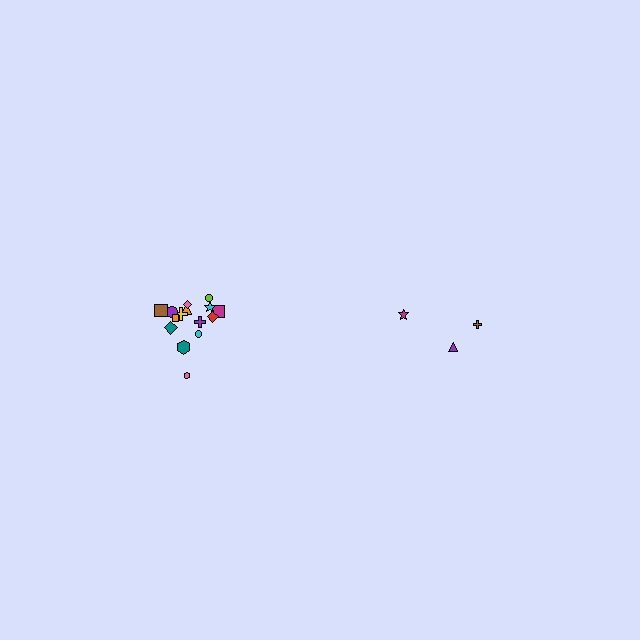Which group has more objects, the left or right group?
The left group.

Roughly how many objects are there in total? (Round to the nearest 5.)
Roughly 20 objects in total.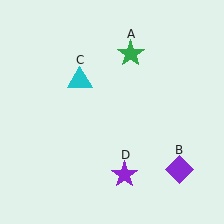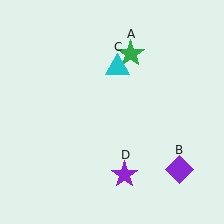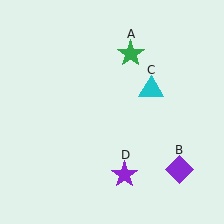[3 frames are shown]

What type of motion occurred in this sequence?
The cyan triangle (object C) rotated clockwise around the center of the scene.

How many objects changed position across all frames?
1 object changed position: cyan triangle (object C).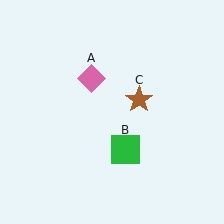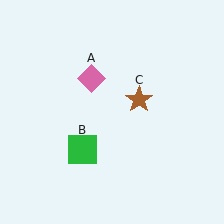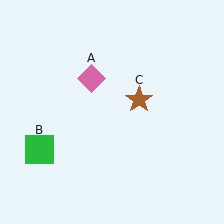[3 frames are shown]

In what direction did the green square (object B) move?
The green square (object B) moved left.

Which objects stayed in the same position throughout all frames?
Pink diamond (object A) and brown star (object C) remained stationary.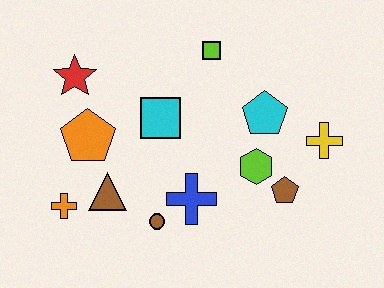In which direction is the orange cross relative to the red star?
The orange cross is below the red star.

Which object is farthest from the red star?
The yellow cross is farthest from the red star.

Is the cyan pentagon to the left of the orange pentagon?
No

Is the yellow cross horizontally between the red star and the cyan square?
No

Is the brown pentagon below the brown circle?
No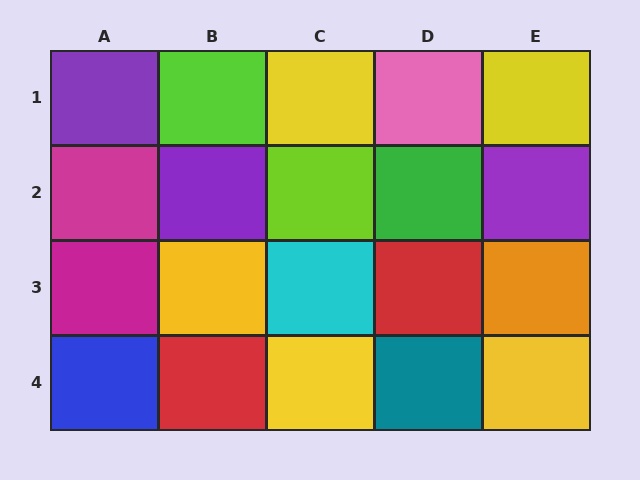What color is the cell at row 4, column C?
Yellow.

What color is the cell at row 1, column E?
Yellow.